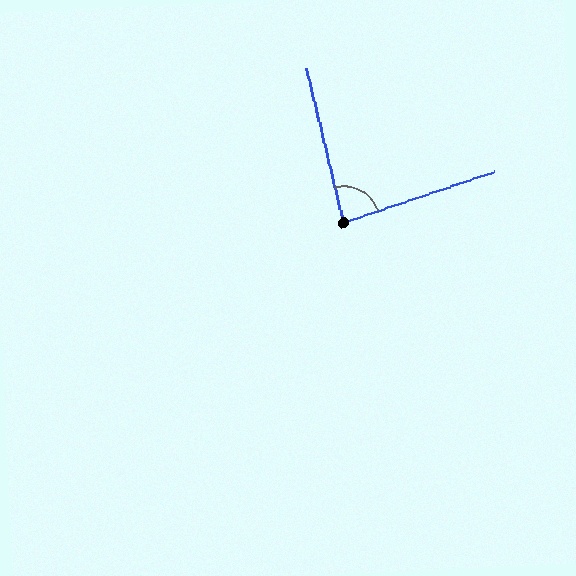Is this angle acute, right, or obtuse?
It is acute.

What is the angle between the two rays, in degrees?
Approximately 85 degrees.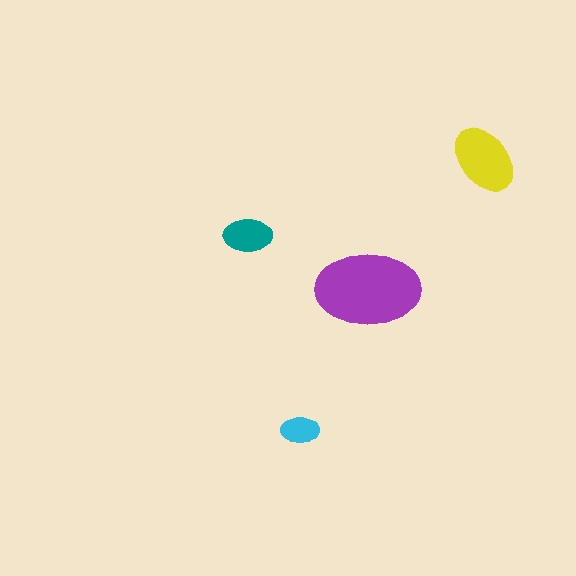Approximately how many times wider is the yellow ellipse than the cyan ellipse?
About 2 times wider.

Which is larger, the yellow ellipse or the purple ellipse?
The purple one.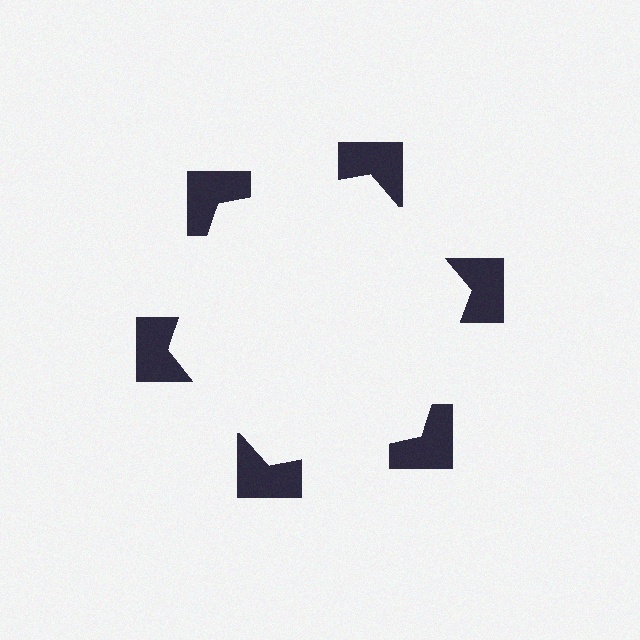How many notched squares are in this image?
There are 6 — one at each vertex of the illusory hexagon.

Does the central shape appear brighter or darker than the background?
It typically appears slightly brighter than the background, even though no actual brightness change is drawn.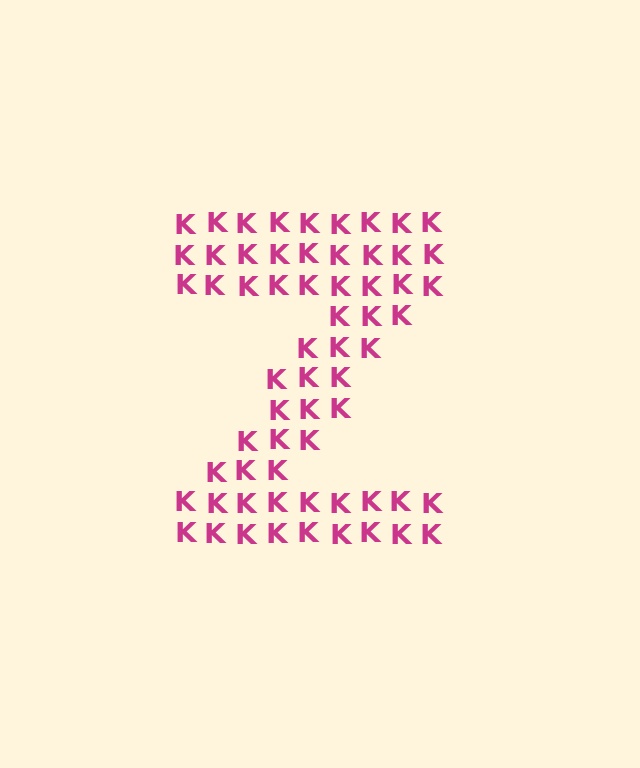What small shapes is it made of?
It is made of small letter K's.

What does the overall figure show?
The overall figure shows the letter Z.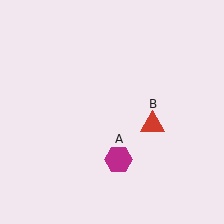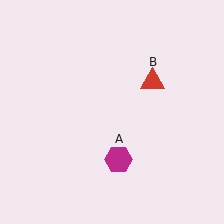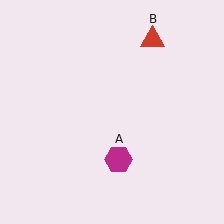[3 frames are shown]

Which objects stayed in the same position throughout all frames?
Magenta hexagon (object A) remained stationary.